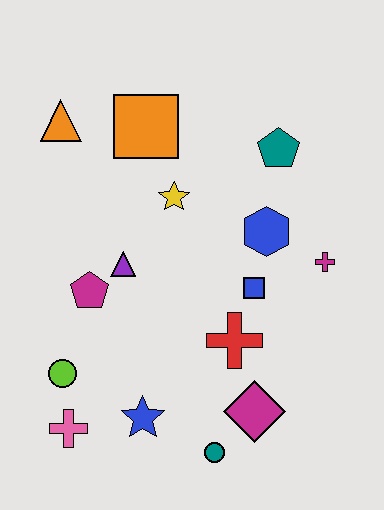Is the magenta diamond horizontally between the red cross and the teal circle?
No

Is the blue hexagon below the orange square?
Yes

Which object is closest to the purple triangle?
The magenta pentagon is closest to the purple triangle.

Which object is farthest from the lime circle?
The teal pentagon is farthest from the lime circle.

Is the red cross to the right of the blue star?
Yes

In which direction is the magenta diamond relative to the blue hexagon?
The magenta diamond is below the blue hexagon.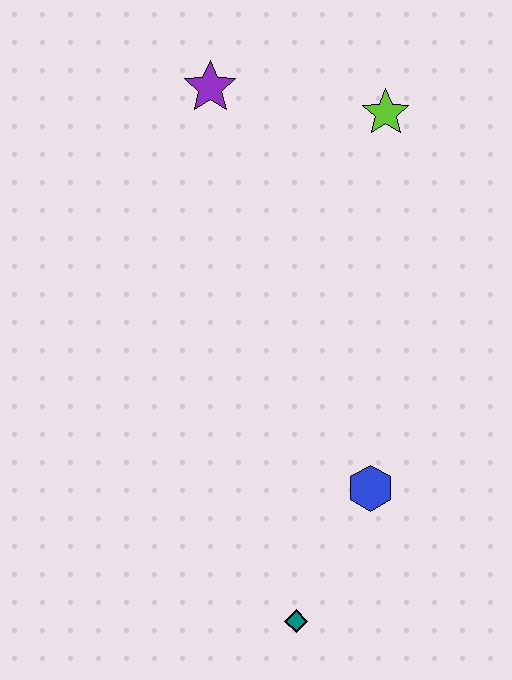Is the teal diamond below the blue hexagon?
Yes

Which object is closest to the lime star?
The purple star is closest to the lime star.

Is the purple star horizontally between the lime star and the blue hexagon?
No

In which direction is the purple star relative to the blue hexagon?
The purple star is above the blue hexagon.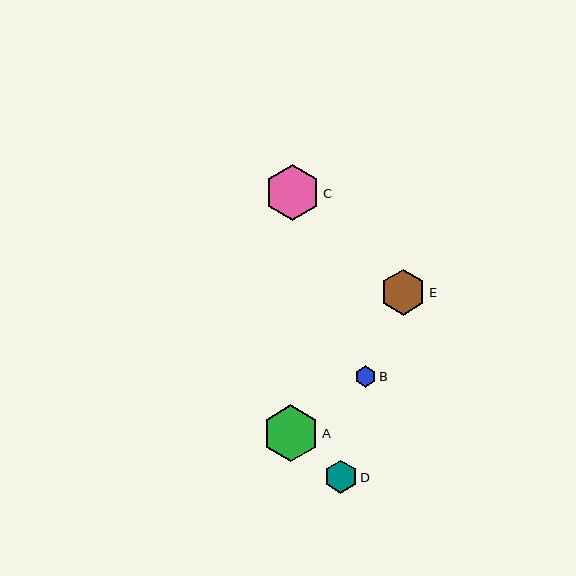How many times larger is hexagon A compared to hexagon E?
Hexagon A is approximately 1.2 times the size of hexagon E.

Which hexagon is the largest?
Hexagon A is the largest with a size of approximately 56 pixels.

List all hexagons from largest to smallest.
From largest to smallest: A, C, E, D, B.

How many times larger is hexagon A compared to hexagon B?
Hexagon A is approximately 2.7 times the size of hexagon B.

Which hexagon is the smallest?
Hexagon B is the smallest with a size of approximately 21 pixels.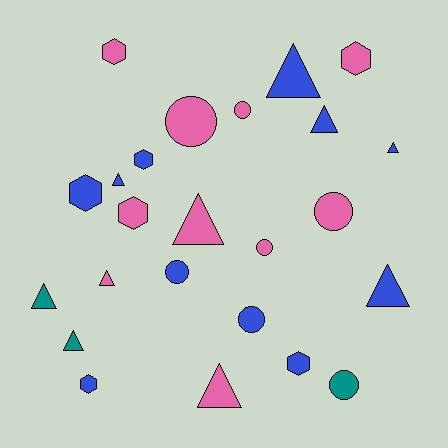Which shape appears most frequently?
Triangle, with 10 objects.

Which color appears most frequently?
Blue, with 11 objects.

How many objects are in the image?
There are 24 objects.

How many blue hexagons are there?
There are 4 blue hexagons.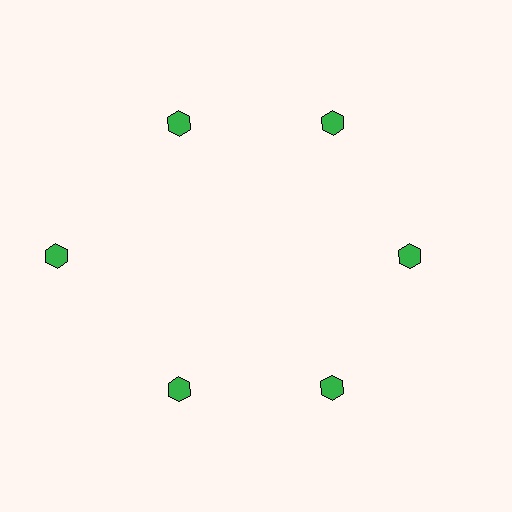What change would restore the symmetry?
The symmetry would be restored by moving it inward, back onto the ring so that all 6 hexagons sit at equal angles and equal distance from the center.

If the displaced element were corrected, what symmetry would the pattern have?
It would have 6-fold rotational symmetry — the pattern would map onto itself every 60 degrees.